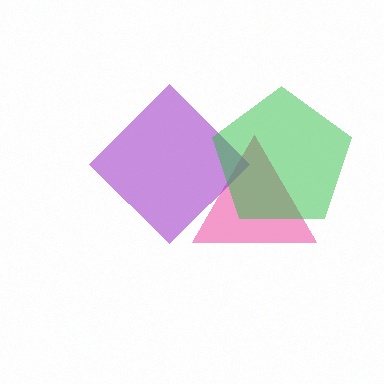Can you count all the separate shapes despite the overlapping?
Yes, there are 3 separate shapes.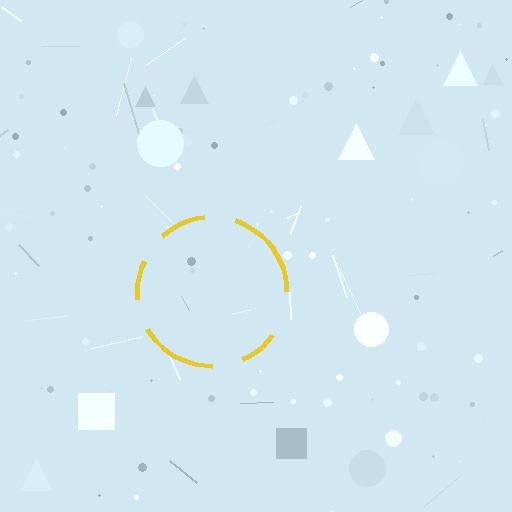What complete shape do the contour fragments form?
The contour fragments form a circle.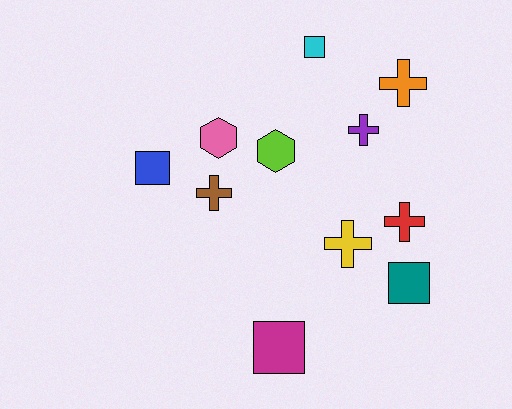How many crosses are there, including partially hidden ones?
There are 5 crosses.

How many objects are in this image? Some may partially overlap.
There are 11 objects.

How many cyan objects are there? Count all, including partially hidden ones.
There is 1 cyan object.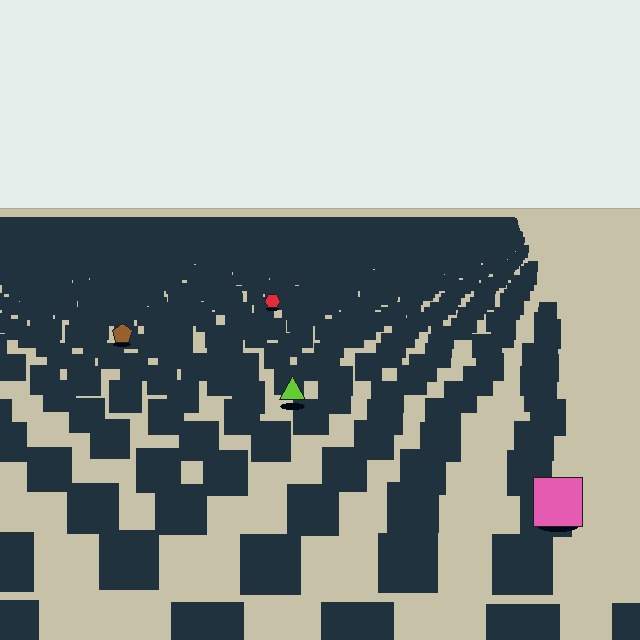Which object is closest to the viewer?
The pink square is closest. The texture marks near it are larger and more spread out.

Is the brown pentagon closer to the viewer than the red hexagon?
Yes. The brown pentagon is closer — you can tell from the texture gradient: the ground texture is coarser near it.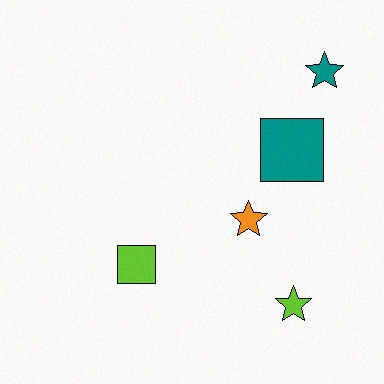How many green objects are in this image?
There are no green objects.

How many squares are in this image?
There are 2 squares.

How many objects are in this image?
There are 5 objects.